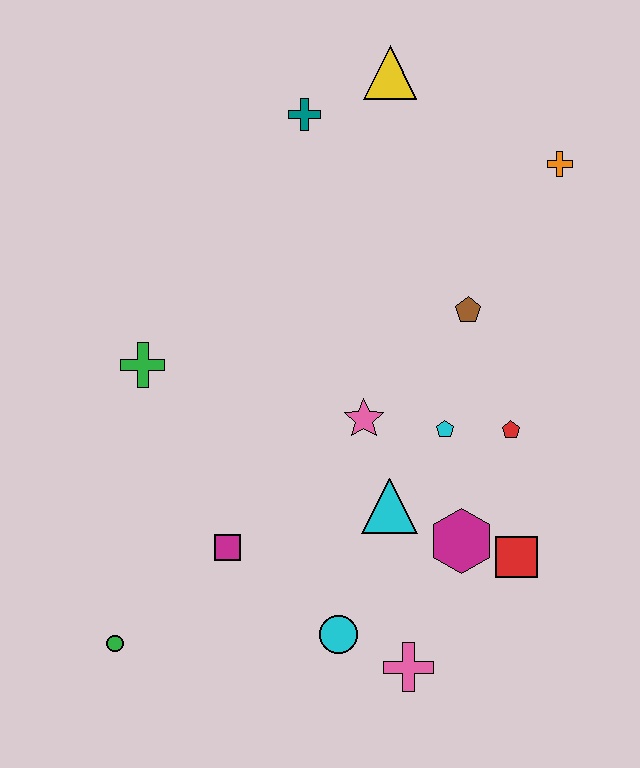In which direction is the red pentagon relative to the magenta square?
The red pentagon is to the right of the magenta square.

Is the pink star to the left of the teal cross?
No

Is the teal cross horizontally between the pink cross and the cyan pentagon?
No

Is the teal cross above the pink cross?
Yes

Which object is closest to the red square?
The magenta hexagon is closest to the red square.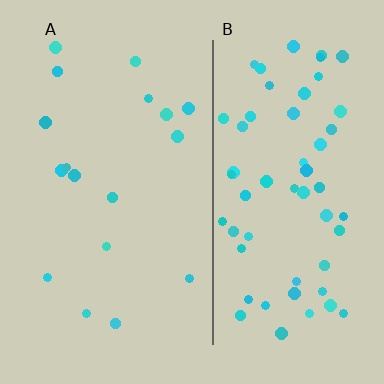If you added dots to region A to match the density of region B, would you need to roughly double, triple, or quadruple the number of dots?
Approximately triple.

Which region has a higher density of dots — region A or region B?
B (the right).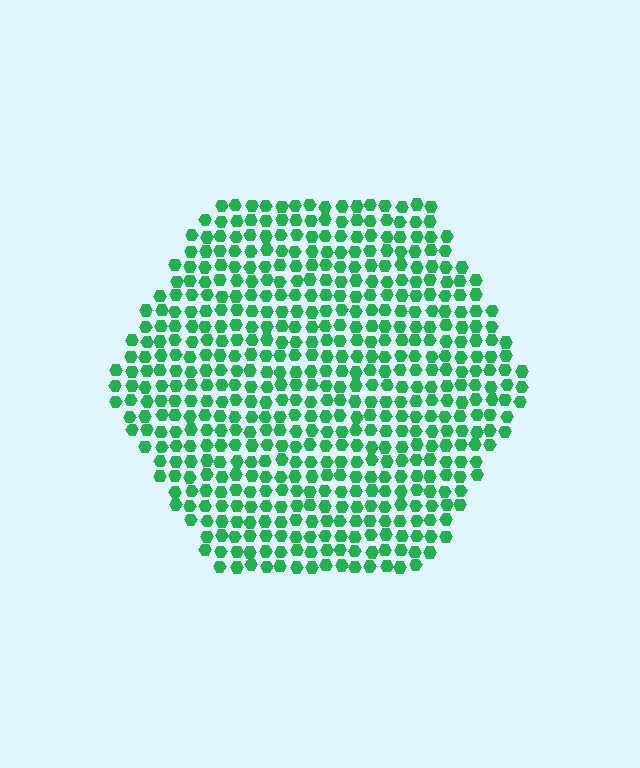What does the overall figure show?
The overall figure shows a hexagon.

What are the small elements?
The small elements are hexagons.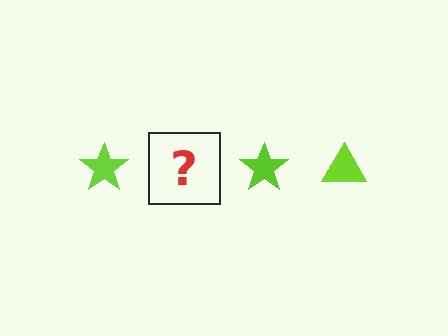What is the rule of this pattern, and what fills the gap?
The rule is that the pattern cycles through star, triangle shapes in lime. The gap should be filled with a lime triangle.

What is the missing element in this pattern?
The missing element is a lime triangle.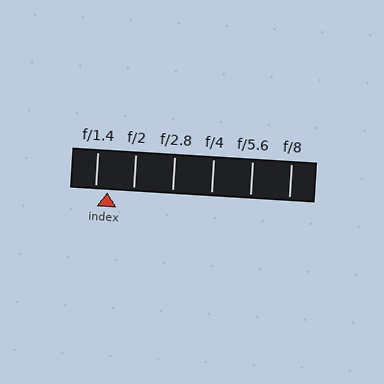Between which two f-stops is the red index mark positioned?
The index mark is between f/1.4 and f/2.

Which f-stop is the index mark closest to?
The index mark is closest to f/1.4.